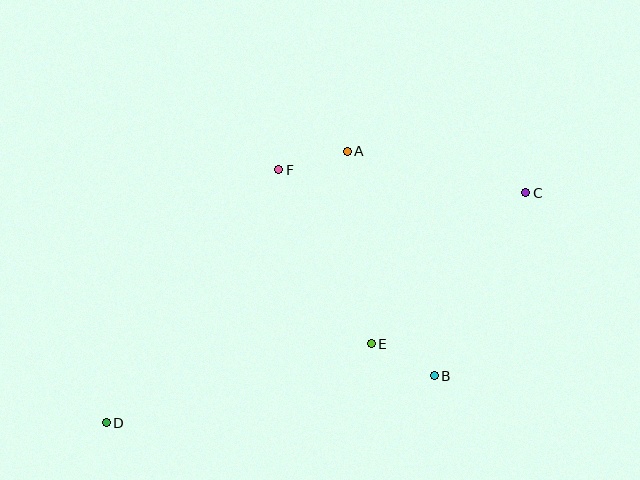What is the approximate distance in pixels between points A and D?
The distance between A and D is approximately 363 pixels.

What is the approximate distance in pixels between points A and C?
The distance between A and C is approximately 183 pixels.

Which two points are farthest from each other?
Points C and D are farthest from each other.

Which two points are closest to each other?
Points B and E are closest to each other.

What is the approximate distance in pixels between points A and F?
The distance between A and F is approximately 71 pixels.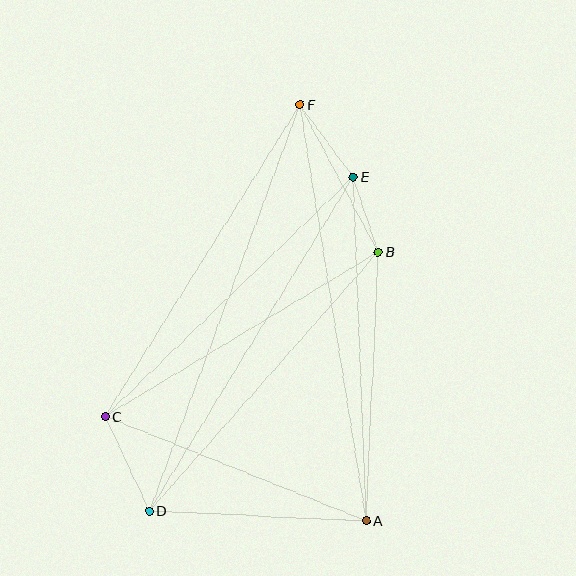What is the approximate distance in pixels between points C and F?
The distance between C and F is approximately 368 pixels.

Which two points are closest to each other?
Points B and E are closest to each other.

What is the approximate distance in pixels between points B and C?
The distance between B and C is approximately 319 pixels.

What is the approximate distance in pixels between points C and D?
The distance between C and D is approximately 104 pixels.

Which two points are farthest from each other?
Points D and F are farthest from each other.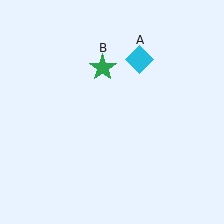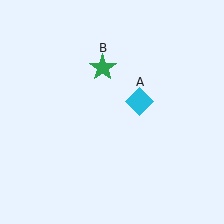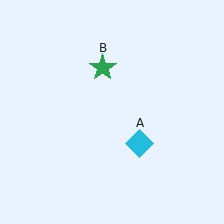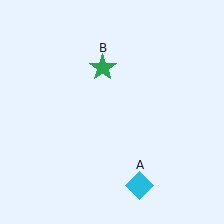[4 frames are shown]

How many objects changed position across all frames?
1 object changed position: cyan diamond (object A).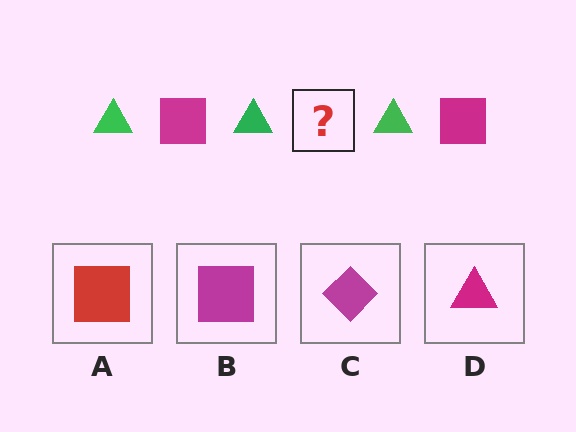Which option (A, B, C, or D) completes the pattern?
B.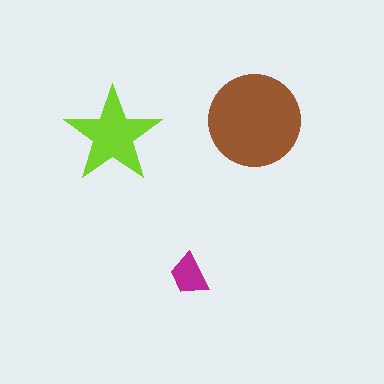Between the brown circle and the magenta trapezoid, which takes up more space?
The brown circle.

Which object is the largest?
The brown circle.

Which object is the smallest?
The magenta trapezoid.